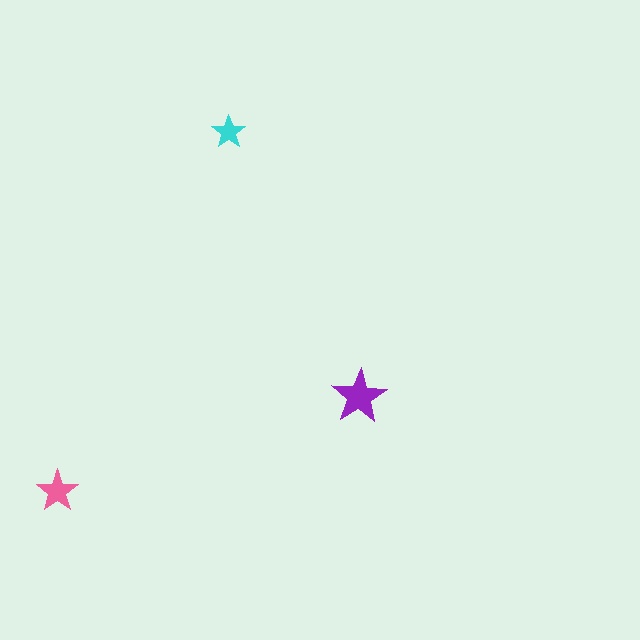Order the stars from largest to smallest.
the purple one, the pink one, the cyan one.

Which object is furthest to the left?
The pink star is leftmost.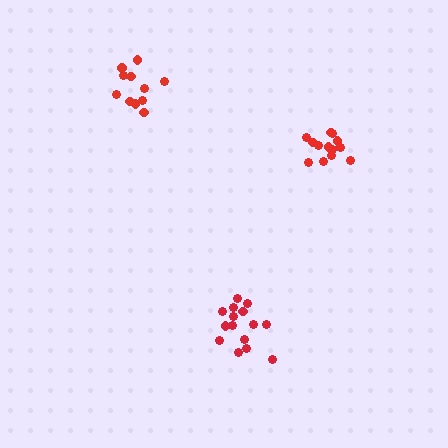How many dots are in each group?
Group 1: 15 dots, Group 2: 11 dots, Group 3: 13 dots (39 total).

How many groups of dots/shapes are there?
There are 3 groups.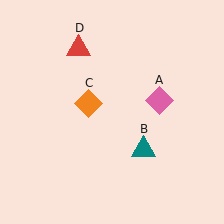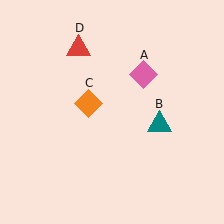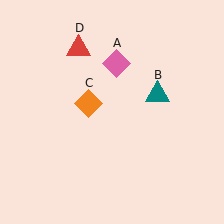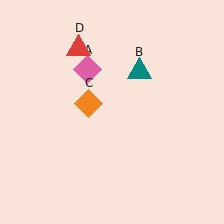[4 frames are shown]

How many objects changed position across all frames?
2 objects changed position: pink diamond (object A), teal triangle (object B).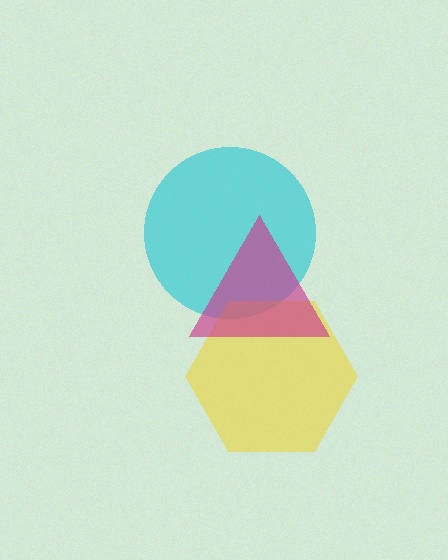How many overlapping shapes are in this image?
There are 3 overlapping shapes in the image.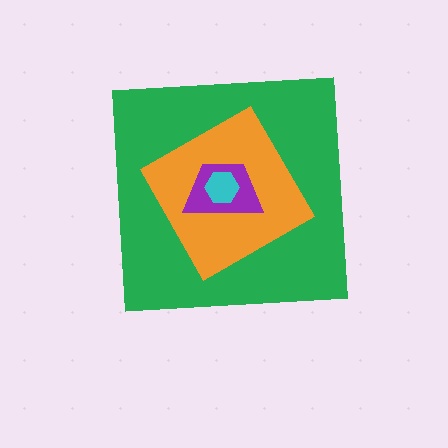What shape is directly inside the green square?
The orange square.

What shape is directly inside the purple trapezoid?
The cyan hexagon.